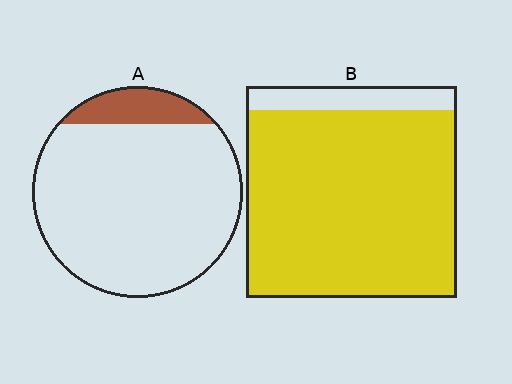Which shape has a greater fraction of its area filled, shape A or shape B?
Shape B.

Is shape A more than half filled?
No.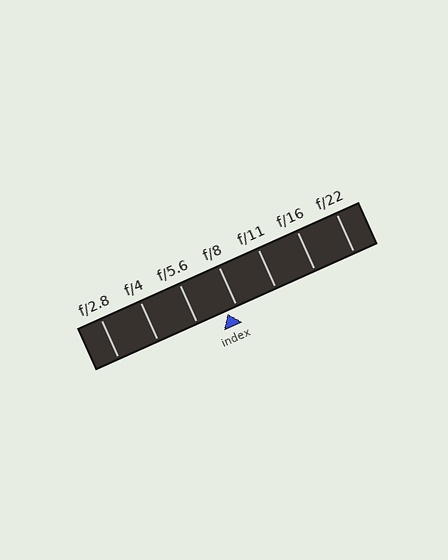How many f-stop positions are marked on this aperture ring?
There are 7 f-stop positions marked.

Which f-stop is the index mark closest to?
The index mark is closest to f/8.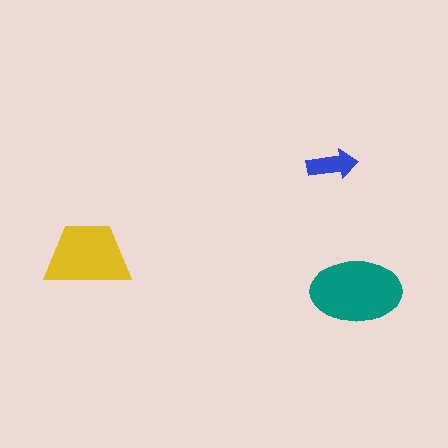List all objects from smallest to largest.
The blue arrow, the yellow trapezoid, the teal ellipse.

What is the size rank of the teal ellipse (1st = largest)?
1st.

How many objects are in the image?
There are 3 objects in the image.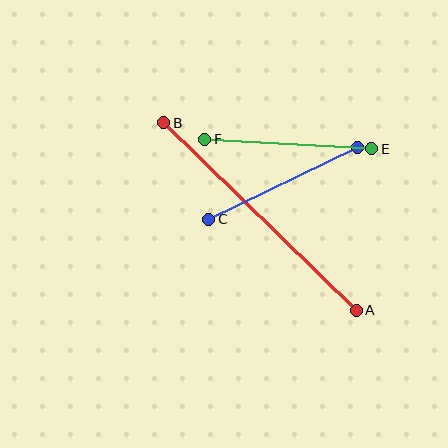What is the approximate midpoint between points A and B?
The midpoint is at approximately (260, 216) pixels.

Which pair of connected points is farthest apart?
Points A and B are farthest apart.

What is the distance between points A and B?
The distance is approximately 269 pixels.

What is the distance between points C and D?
The distance is approximately 165 pixels.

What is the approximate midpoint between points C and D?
The midpoint is at approximately (283, 183) pixels.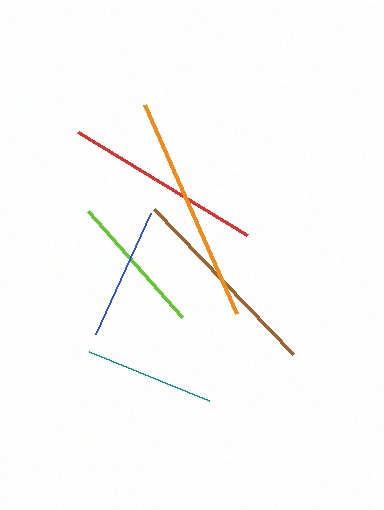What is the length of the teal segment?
The teal segment is approximately 130 pixels long.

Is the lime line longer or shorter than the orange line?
The orange line is longer than the lime line.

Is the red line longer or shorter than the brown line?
The brown line is longer than the red line.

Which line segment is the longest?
The orange line is the longest at approximately 228 pixels.